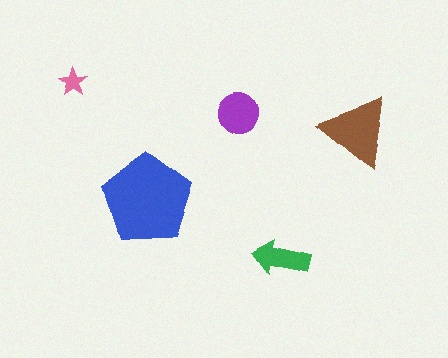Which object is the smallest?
The pink star.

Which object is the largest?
The blue pentagon.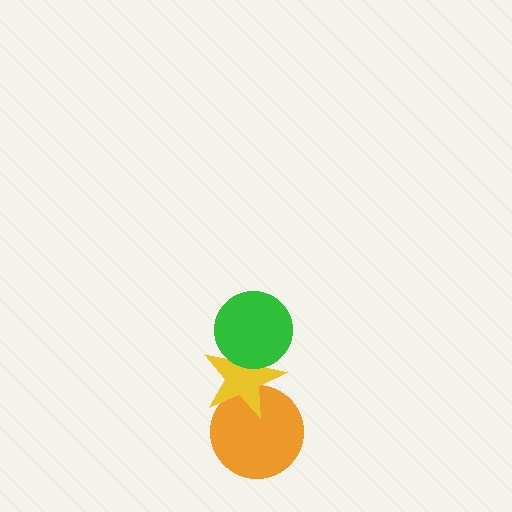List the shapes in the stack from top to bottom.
From top to bottom: the green circle, the yellow star, the orange circle.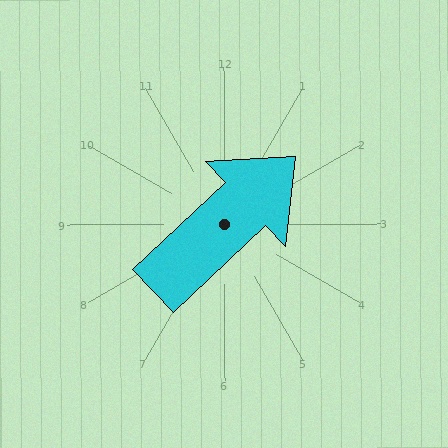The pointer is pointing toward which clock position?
Roughly 2 o'clock.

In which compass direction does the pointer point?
Northeast.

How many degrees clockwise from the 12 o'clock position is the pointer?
Approximately 47 degrees.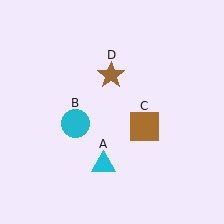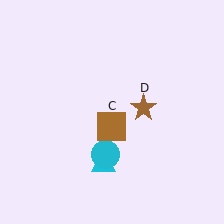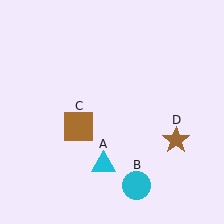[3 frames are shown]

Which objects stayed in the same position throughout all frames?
Cyan triangle (object A) remained stationary.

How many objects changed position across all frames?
3 objects changed position: cyan circle (object B), brown square (object C), brown star (object D).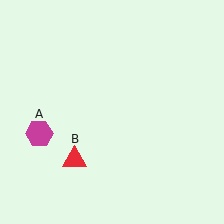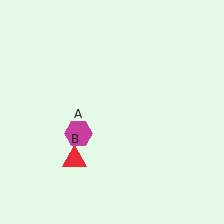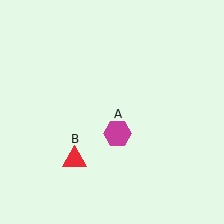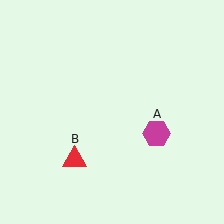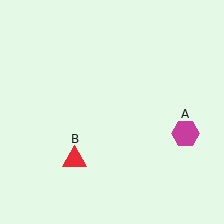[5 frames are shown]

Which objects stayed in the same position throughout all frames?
Red triangle (object B) remained stationary.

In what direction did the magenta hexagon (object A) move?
The magenta hexagon (object A) moved right.